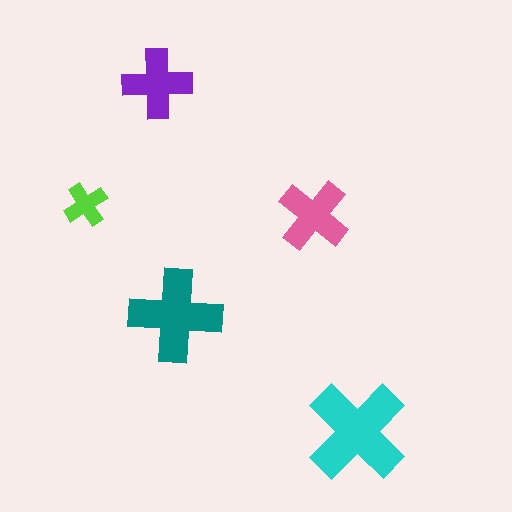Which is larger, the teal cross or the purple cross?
The teal one.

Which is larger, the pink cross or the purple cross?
The pink one.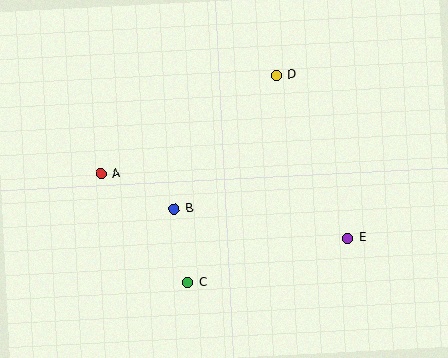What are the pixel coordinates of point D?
Point D is at (276, 76).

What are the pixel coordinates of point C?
Point C is at (188, 283).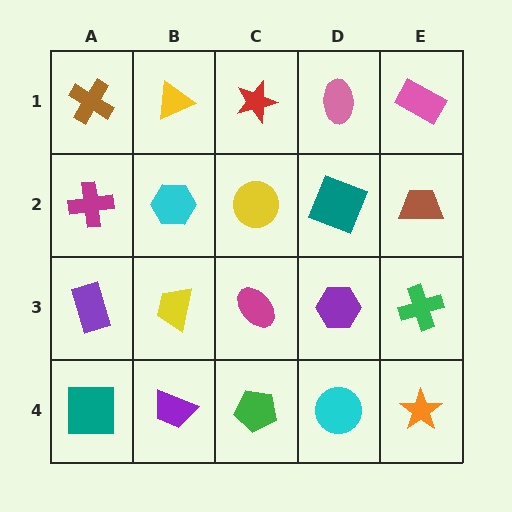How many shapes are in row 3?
5 shapes.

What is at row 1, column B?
A yellow triangle.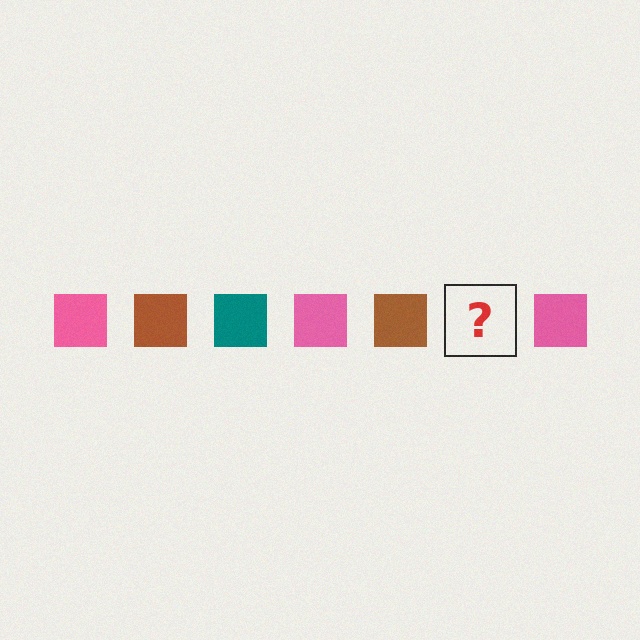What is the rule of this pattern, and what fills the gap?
The rule is that the pattern cycles through pink, brown, teal squares. The gap should be filled with a teal square.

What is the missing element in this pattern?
The missing element is a teal square.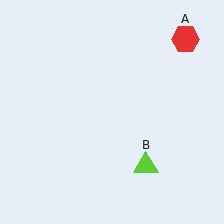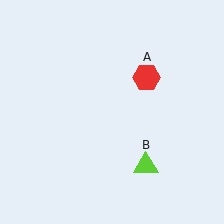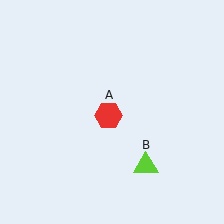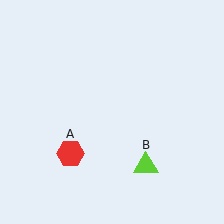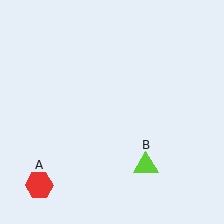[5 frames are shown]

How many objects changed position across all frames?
1 object changed position: red hexagon (object A).